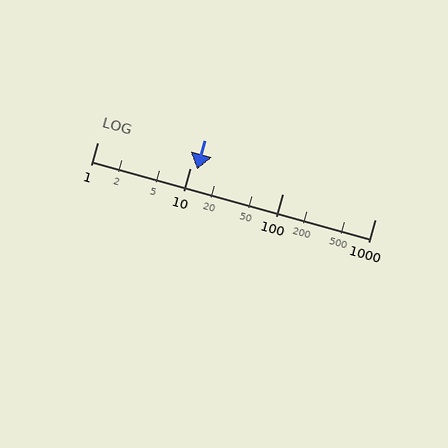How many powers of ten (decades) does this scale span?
The scale spans 3 decades, from 1 to 1000.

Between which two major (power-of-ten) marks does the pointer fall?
The pointer is between 10 and 100.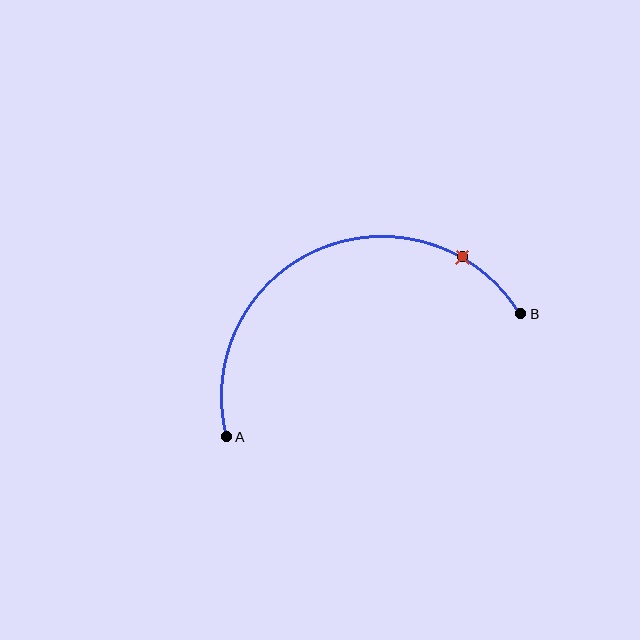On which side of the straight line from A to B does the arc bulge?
The arc bulges above the straight line connecting A and B.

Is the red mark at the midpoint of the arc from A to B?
No. The red mark lies on the arc but is closer to endpoint B. The arc midpoint would be at the point on the curve equidistant along the arc from both A and B.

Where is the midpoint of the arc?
The arc midpoint is the point on the curve farthest from the straight line joining A and B. It sits above that line.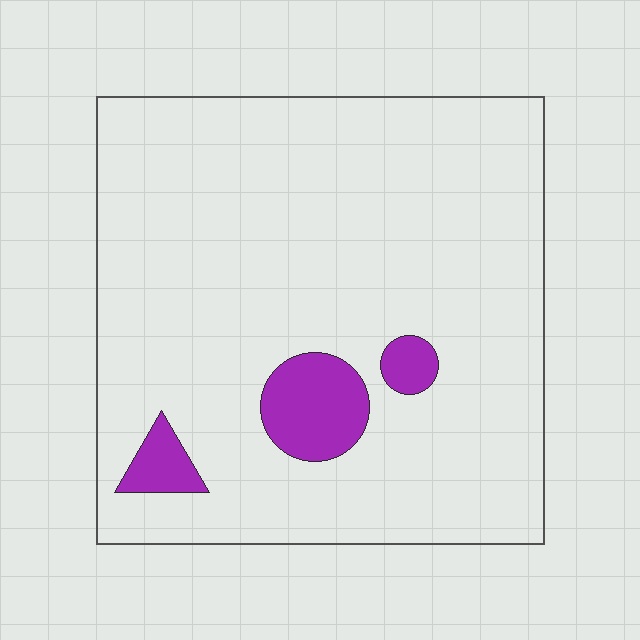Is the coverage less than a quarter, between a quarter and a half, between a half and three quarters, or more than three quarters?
Less than a quarter.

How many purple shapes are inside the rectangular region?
3.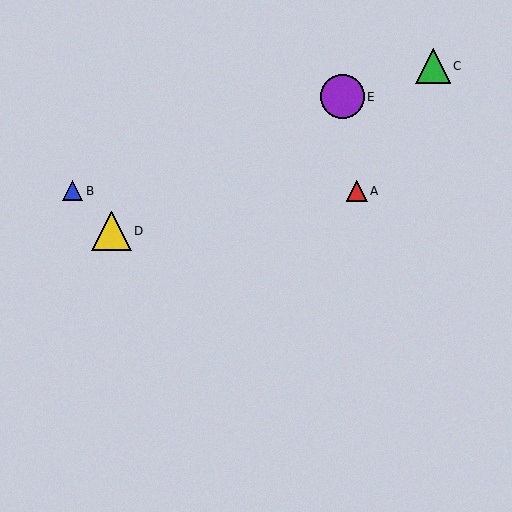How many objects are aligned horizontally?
2 objects (A, B) are aligned horizontally.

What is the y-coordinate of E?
Object E is at y≈97.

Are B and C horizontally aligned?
No, B is at y≈191 and C is at y≈66.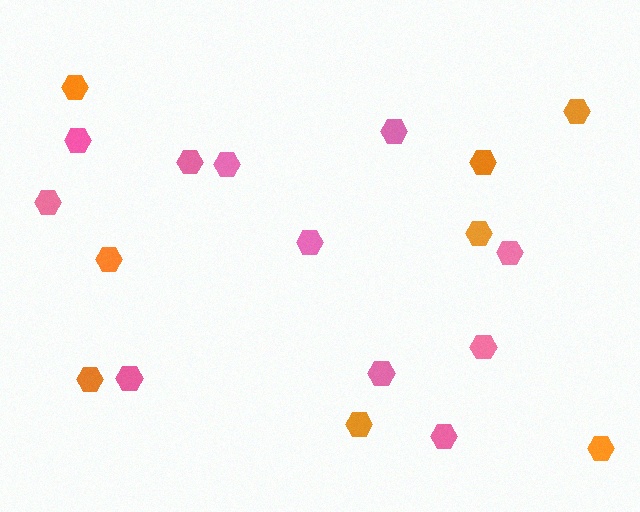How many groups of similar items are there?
There are 2 groups: one group of pink hexagons (11) and one group of orange hexagons (8).